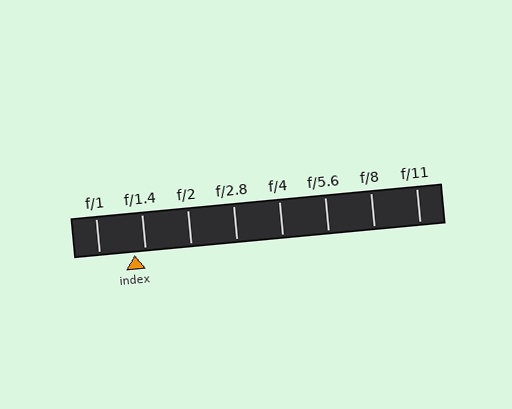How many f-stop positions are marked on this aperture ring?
There are 8 f-stop positions marked.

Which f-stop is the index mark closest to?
The index mark is closest to f/1.4.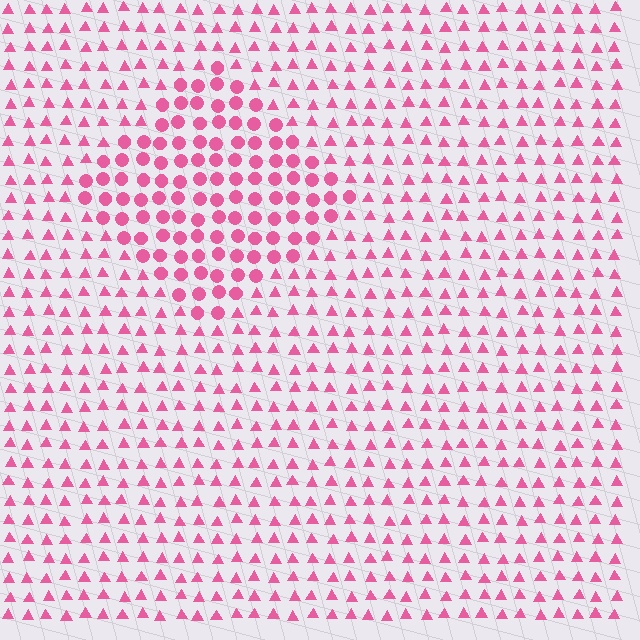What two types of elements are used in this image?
The image uses circles inside the diamond region and triangles outside it.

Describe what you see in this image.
The image is filled with small pink elements arranged in a uniform grid. A diamond-shaped region contains circles, while the surrounding area contains triangles. The boundary is defined purely by the change in element shape.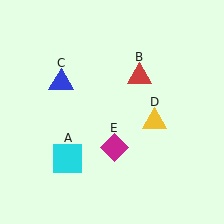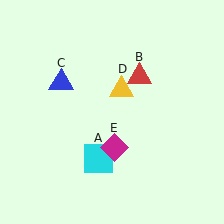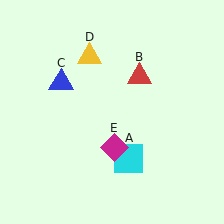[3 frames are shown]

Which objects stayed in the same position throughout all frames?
Red triangle (object B) and blue triangle (object C) and magenta diamond (object E) remained stationary.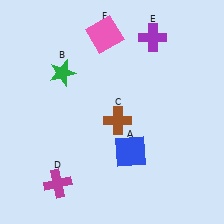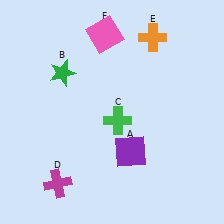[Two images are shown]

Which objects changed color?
A changed from blue to purple. C changed from brown to green. E changed from purple to orange.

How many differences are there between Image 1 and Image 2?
There are 3 differences between the two images.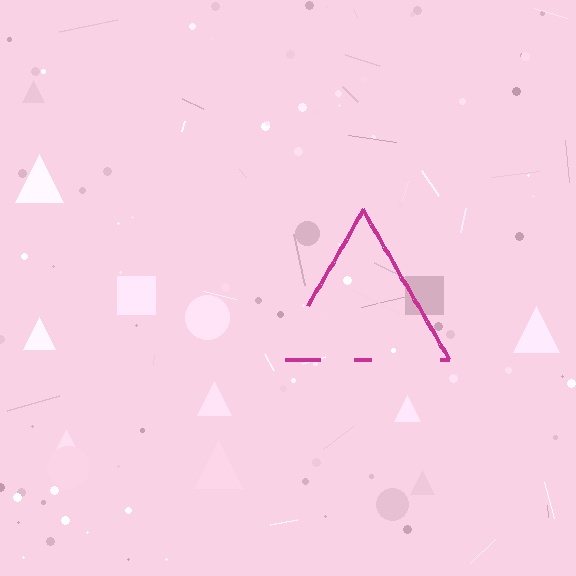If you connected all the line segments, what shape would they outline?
They would outline a triangle.